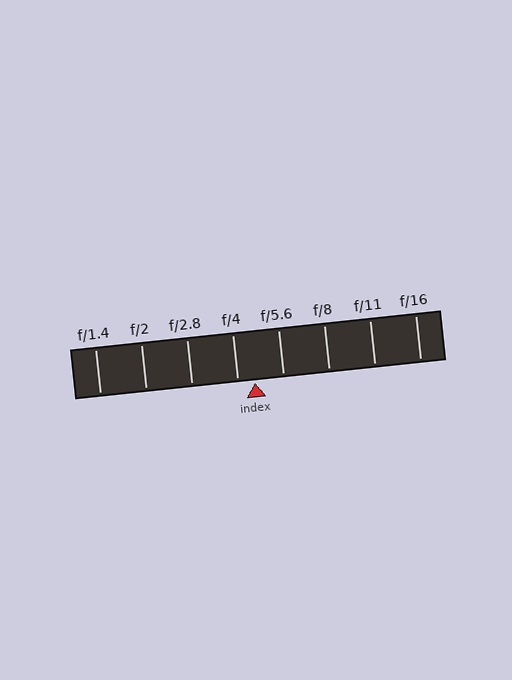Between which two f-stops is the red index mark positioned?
The index mark is between f/4 and f/5.6.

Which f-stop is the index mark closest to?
The index mark is closest to f/4.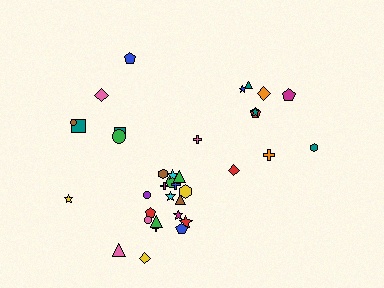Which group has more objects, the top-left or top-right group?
The top-right group.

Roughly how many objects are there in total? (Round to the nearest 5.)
Roughly 35 objects in total.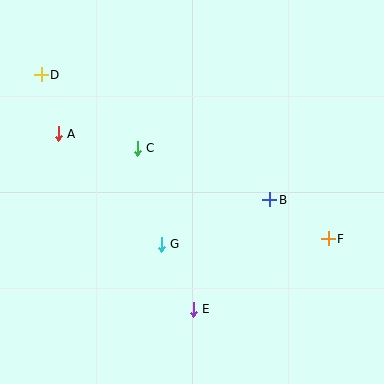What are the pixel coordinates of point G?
Point G is at (161, 244).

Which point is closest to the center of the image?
Point G at (161, 244) is closest to the center.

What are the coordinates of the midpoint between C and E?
The midpoint between C and E is at (165, 229).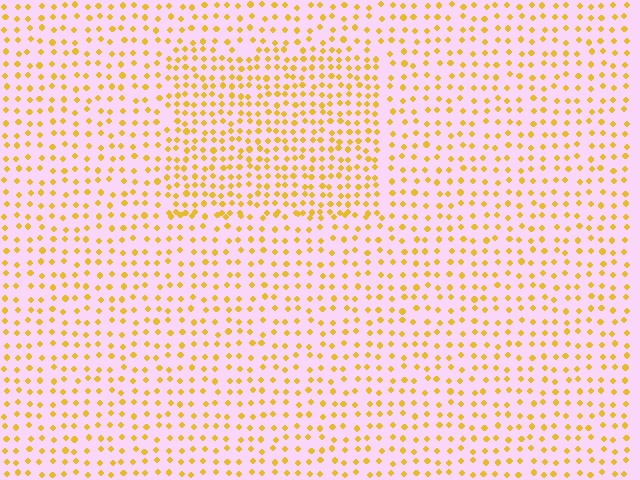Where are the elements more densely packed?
The elements are more densely packed inside the rectangle boundary.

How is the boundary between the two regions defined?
The boundary is defined by a change in element density (approximately 1.7x ratio). All elements are the same color, size, and shape.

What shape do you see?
I see a rectangle.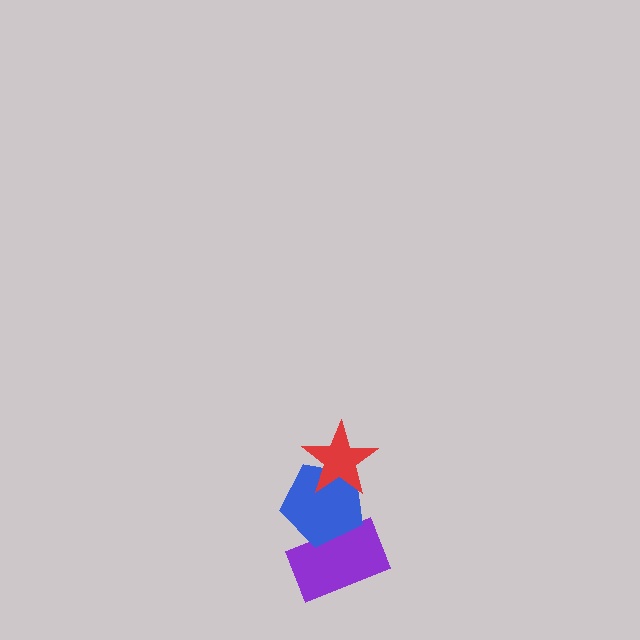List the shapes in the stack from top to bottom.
From top to bottom: the red star, the blue pentagon, the purple rectangle.